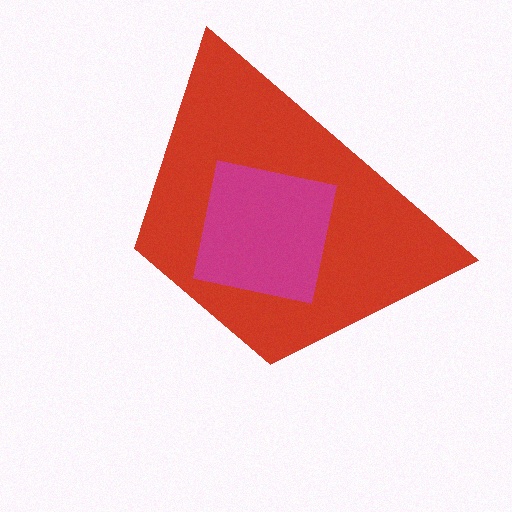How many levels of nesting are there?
2.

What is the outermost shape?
The red trapezoid.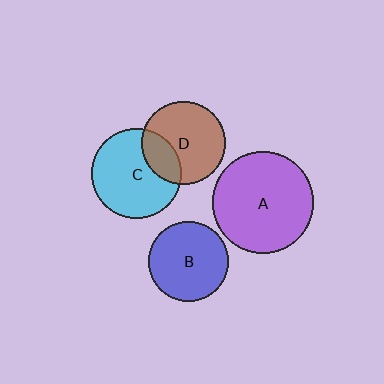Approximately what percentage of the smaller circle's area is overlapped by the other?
Approximately 25%.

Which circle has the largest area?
Circle A (purple).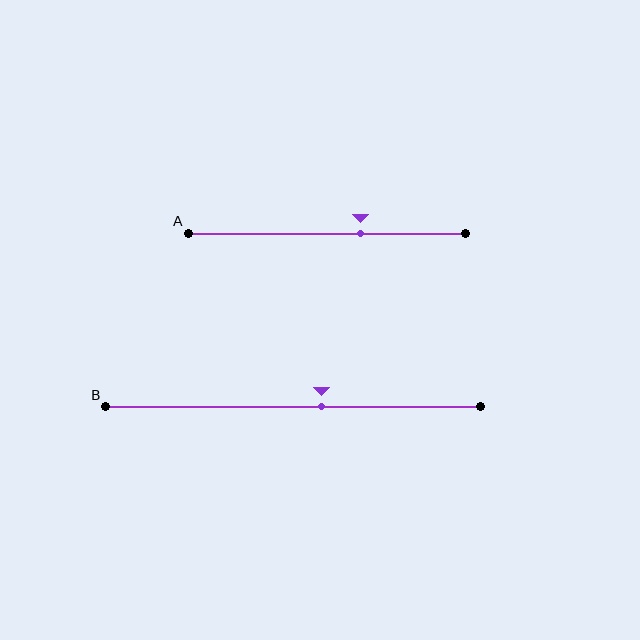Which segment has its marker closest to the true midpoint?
Segment B has its marker closest to the true midpoint.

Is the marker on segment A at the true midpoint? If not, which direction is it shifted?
No, the marker on segment A is shifted to the right by about 12% of the segment length.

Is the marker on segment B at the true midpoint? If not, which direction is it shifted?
No, the marker on segment B is shifted to the right by about 8% of the segment length.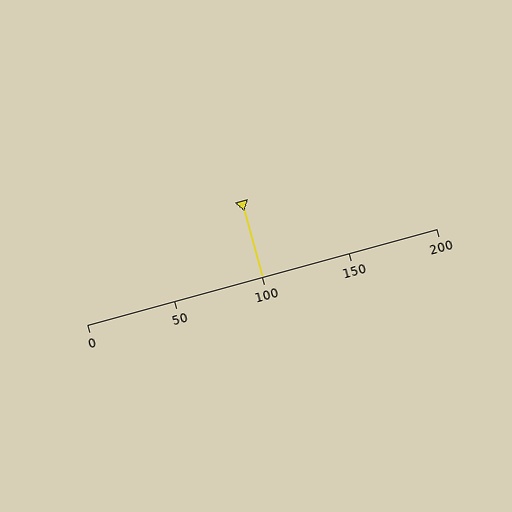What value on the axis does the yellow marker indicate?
The marker indicates approximately 100.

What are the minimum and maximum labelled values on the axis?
The axis runs from 0 to 200.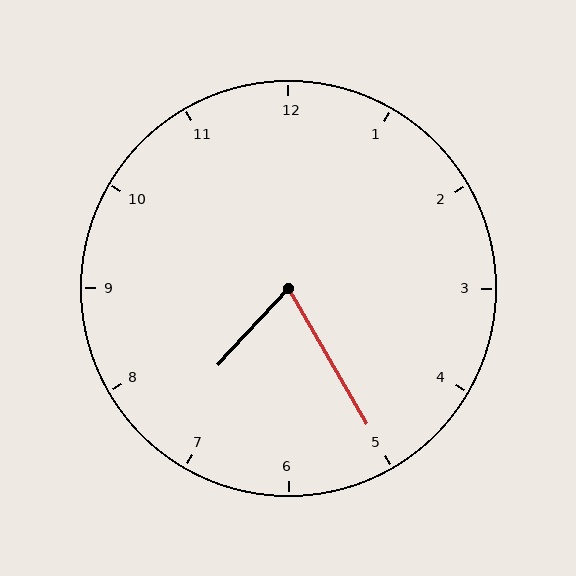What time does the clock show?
7:25.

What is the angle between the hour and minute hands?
Approximately 72 degrees.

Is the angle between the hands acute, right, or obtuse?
It is acute.